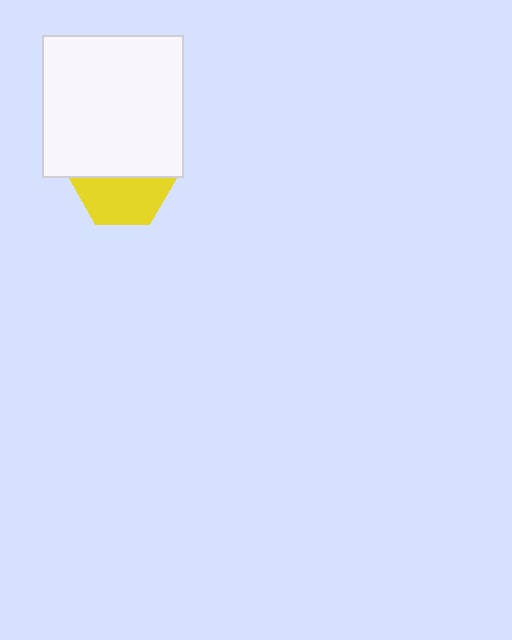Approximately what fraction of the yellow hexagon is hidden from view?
Roughly 49% of the yellow hexagon is hidden behind the white square.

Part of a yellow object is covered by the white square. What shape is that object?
It is a hexagon.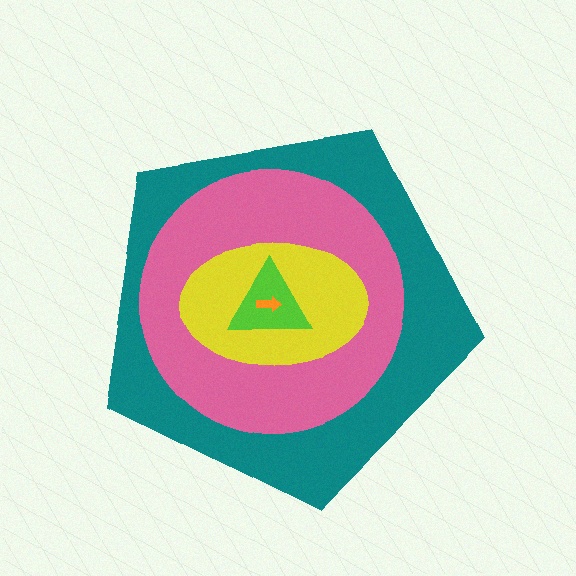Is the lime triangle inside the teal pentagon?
Yes.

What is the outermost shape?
The teal pentagon.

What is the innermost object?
The orange arrow.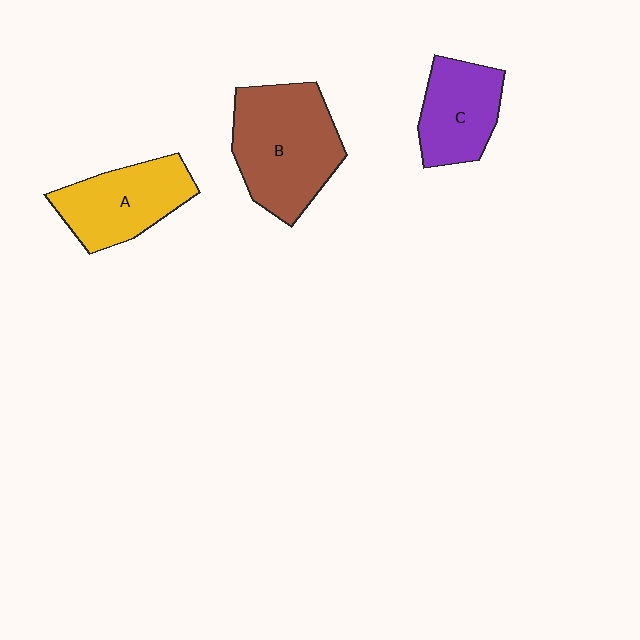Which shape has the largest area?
Shape B (brown).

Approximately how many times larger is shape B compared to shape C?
Approximately 1.6 times.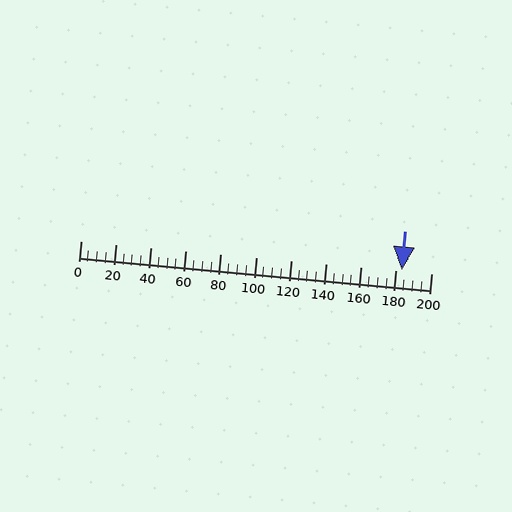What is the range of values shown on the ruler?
The ruler shows values from 0 to 200.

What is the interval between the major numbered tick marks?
The major tick marks are spaced 20 units apart.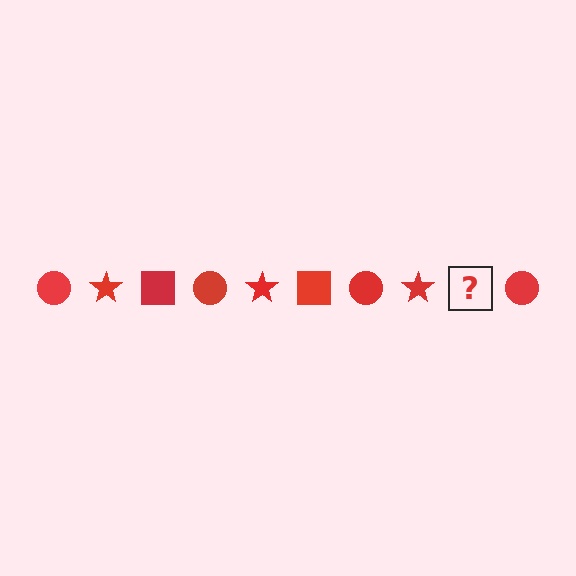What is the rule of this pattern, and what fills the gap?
The rule is that the pattern cycles through circle, star, square shapes in red. The gap should be filled with a red square.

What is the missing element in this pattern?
The missing element is a red square.